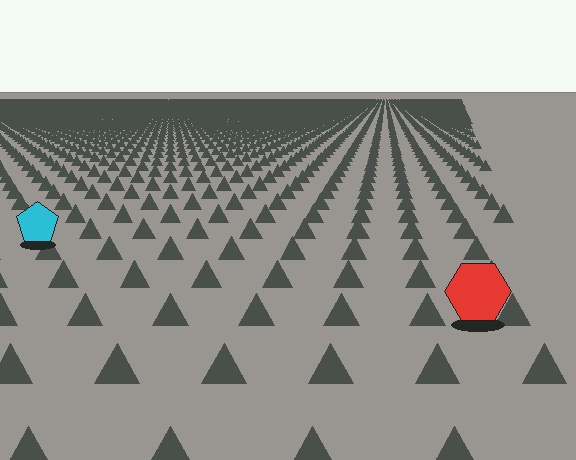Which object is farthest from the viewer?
The cyan pentagon is farthest from the viewer. It appears smaller and the ground texture around it is denser.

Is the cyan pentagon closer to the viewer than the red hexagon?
No. The red hexagon is closer — you can tell from the texture gradient: the ground texture is coarser near it.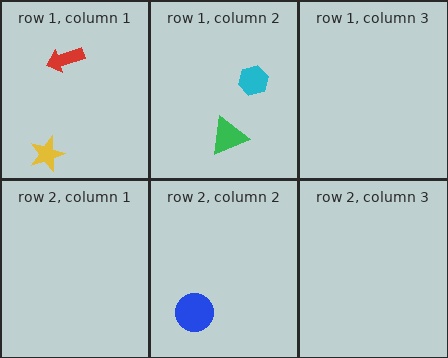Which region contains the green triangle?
The row 1, column 2 region.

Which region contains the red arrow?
The row 1, column 1 region.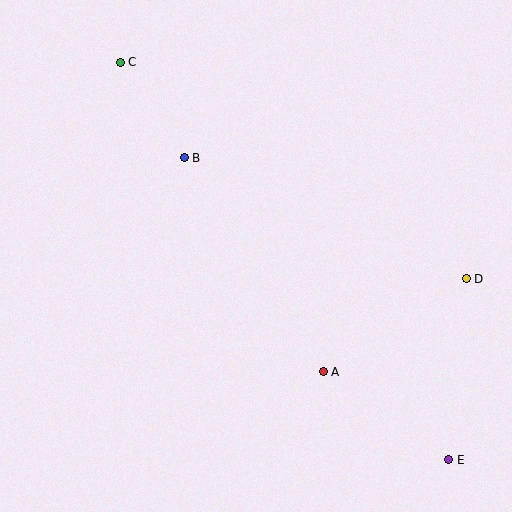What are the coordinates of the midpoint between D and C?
The midpoint between D and C is at (293, 170).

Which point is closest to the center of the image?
Point B at (184, 158) is closest to the center.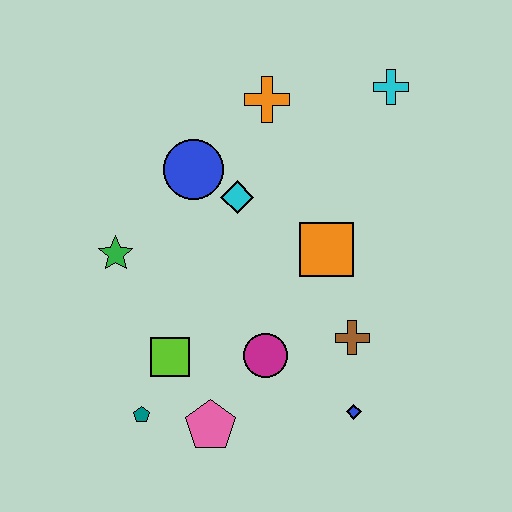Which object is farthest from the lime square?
The cyan cross is farthest from the lime square.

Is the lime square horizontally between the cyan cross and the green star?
Yes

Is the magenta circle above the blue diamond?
Yes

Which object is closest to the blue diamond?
The brown cross is closest to the blue diamond.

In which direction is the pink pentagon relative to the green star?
The pink pentagon is below the green star.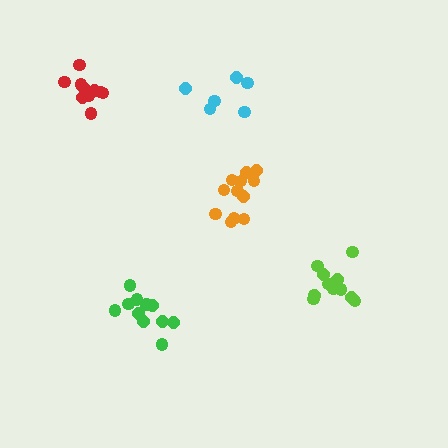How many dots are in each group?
Group 1: 6 dots, Group 2: 11 dots, Group 3: 12 dots, Group 4: 10 dots, Group 5: 12 dots (51 total).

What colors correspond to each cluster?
The clusters are colored: cyan, green, lime, red, orange.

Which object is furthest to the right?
The lime cluster is rightmost.